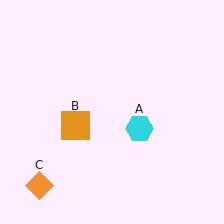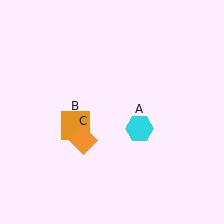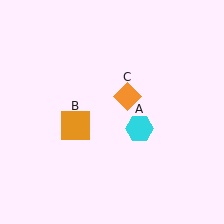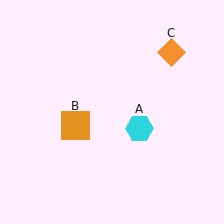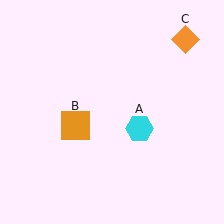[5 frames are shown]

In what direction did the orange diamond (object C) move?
The orange diamond (object C) moved up and to the right.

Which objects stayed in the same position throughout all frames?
Cyan hexagon (object A) and orange square (object B) remained stationary.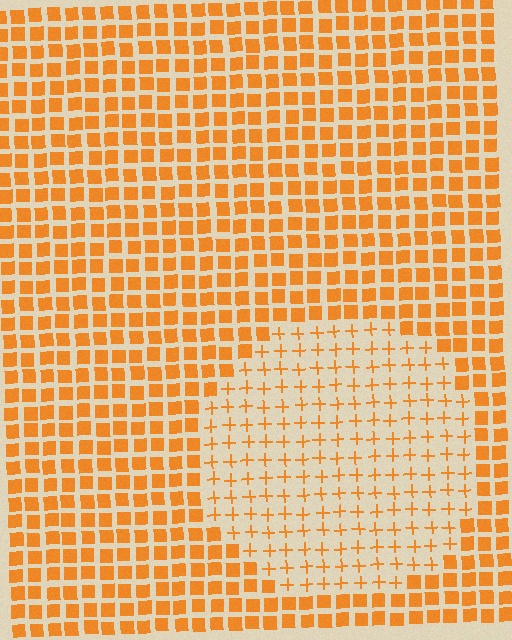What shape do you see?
I see a circle.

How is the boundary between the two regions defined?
The boundary is defined by a change in element shape: plus signs inside vs. squares outside. All elements share the same color and spacing.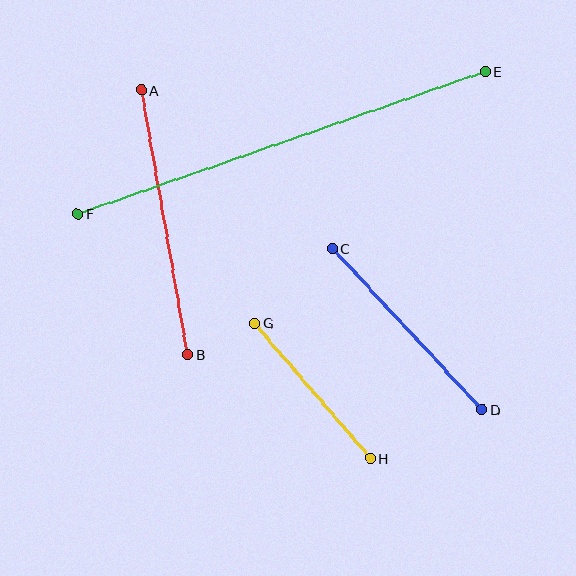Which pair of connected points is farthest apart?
Points E and F are farthest apart.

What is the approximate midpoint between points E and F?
The midpoint is at approximately (281, 143) pixels.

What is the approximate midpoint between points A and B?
The midpoint is at approximately (164, 222) pixels.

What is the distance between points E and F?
The distance is approximately 431 pixels.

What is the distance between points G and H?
The distance is approximately 178 pixels.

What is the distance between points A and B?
The distance is approximately 268 pixels.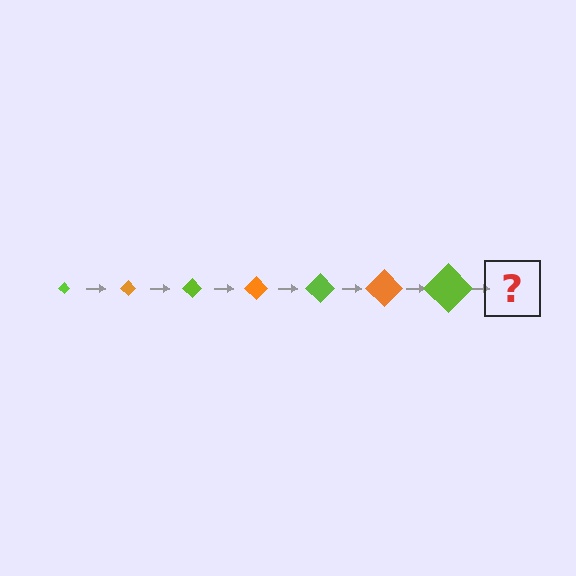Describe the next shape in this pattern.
It should be an orange diamond, larger than the previous one.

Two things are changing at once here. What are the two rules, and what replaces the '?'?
The two rules are that the diamond grows larger each step and the color cycles through lime and orange. The '?' should be an orange diamond, larger than the previous one.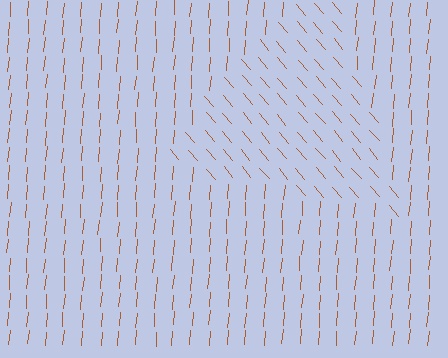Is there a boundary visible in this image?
Yes, there is a texture boundary formed by a change in line orientation.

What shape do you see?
I see a triangle.